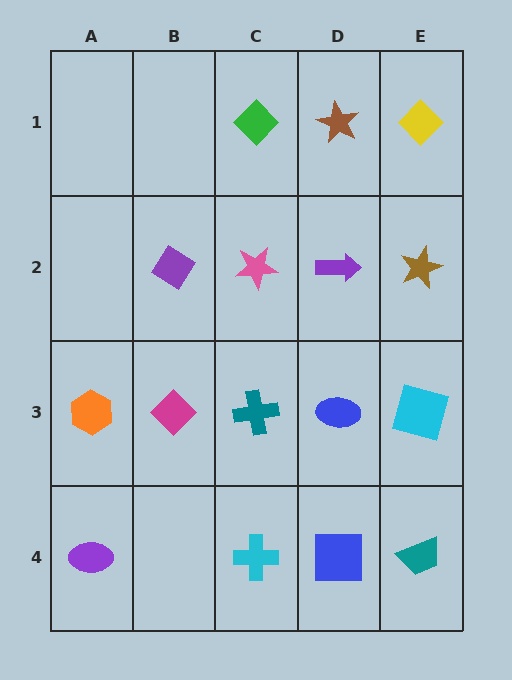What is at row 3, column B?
A magenta diamond.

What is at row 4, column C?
A cyan cross.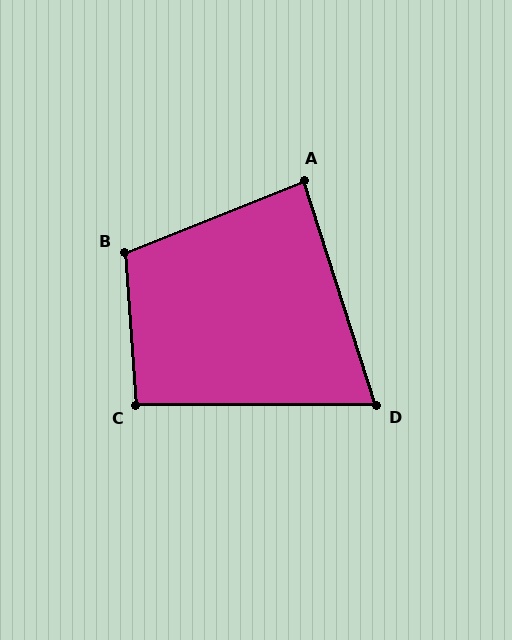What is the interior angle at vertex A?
Approximately 86 degrees (approximately right).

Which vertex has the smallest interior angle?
D, at approximately 72 degrees.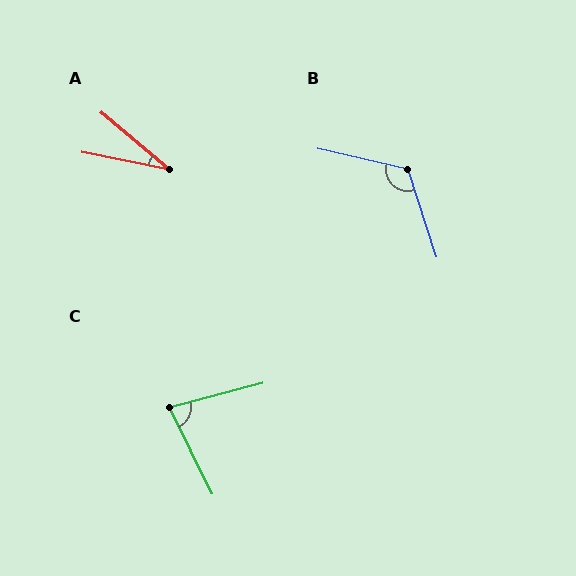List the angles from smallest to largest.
A (29°), C (78°), B (121°).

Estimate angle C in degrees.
Approximately 78 degrees.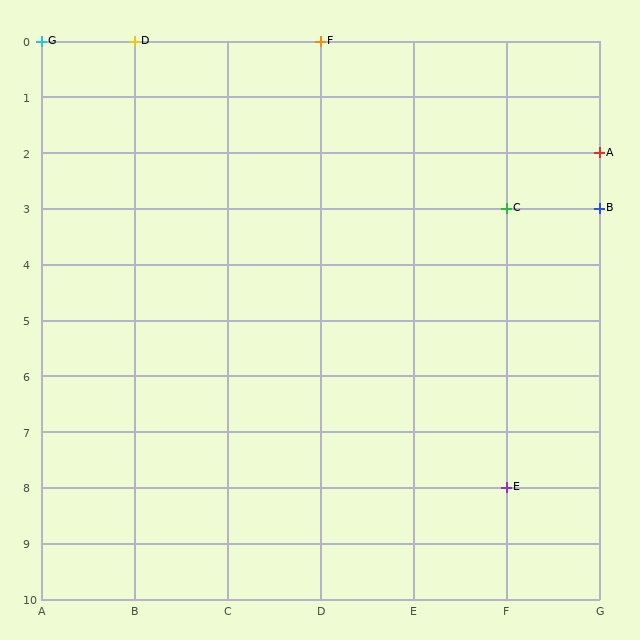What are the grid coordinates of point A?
Point A is at grid coordinates (G, 2).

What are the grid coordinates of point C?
Point C is at grid coordinates (F, 3).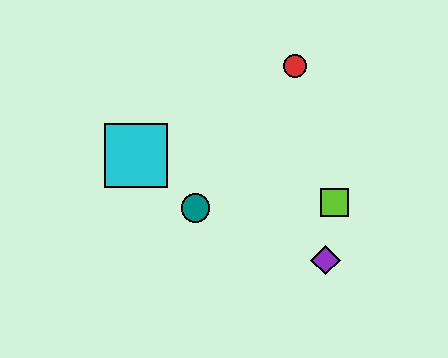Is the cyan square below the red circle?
Yes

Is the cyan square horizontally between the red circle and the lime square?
No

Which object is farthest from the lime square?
The cyan square is farthest from the lime square.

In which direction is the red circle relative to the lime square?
The red circle is above the lime square.